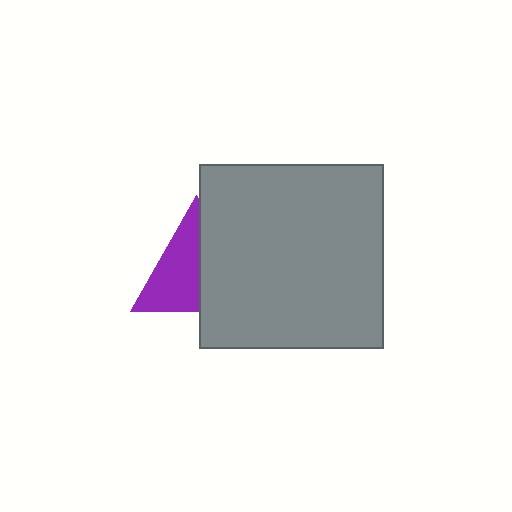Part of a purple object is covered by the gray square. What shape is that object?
It is a triangle.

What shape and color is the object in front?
The object in front is a gray square.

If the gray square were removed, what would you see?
You would see the complete purple triangle.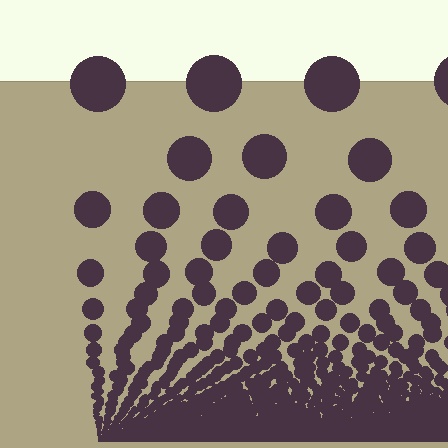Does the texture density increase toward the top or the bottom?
Density increases toward the bottom.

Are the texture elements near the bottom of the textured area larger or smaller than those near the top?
Smaller. The gradient is inverted — elements near the bottom are smaller and denser.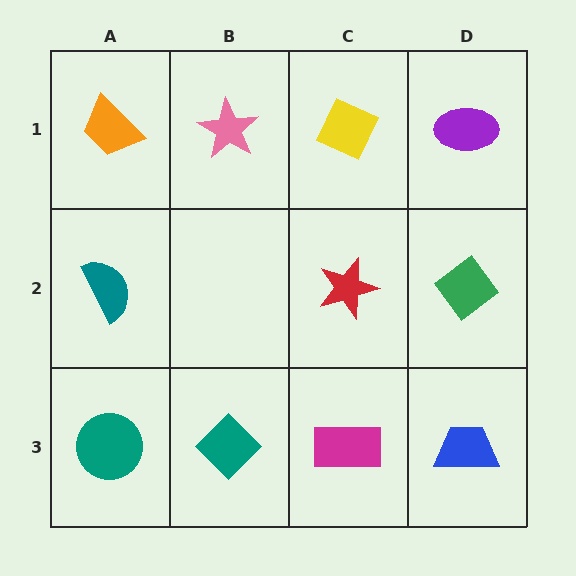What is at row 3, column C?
A magenta rectangle.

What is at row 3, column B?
A teal diamond.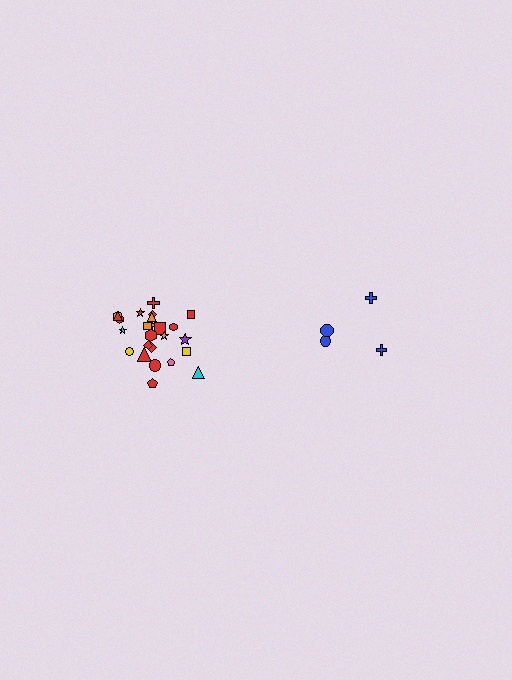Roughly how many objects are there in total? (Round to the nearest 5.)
Roughly 30 objects in total.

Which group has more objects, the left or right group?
The left group.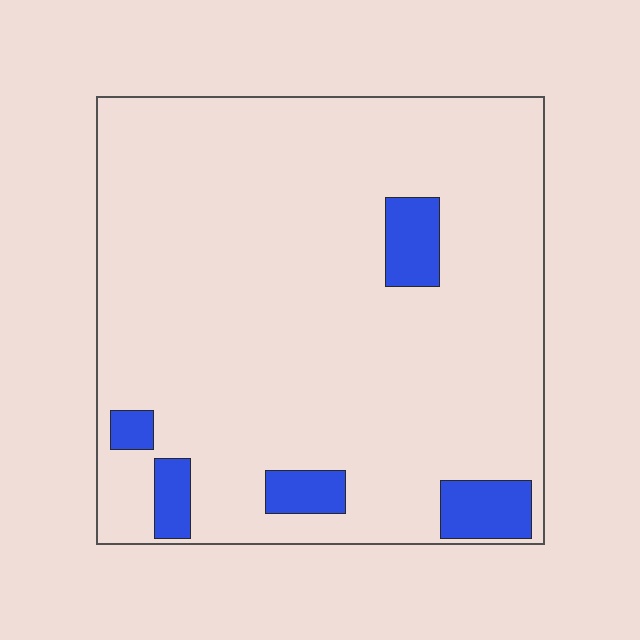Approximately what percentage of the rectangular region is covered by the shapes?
Approximately 10%.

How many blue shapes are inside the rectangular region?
5.